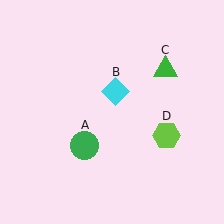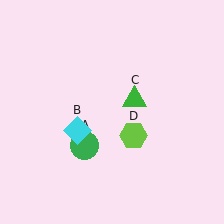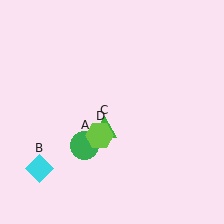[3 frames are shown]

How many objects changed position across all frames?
3 objects changed position: cyan diamond (object B), green triangle (object C), lime hexagon (object D).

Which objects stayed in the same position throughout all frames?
Green circle (object A) remained stationary.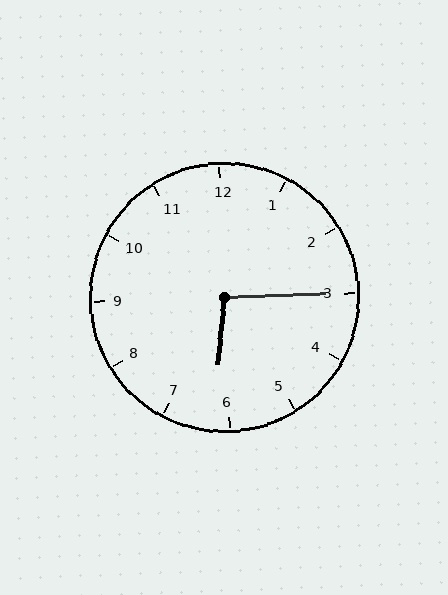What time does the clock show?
6:15.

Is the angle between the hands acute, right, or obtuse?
It is obtuse.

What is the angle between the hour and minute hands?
Approximately 98 degrees.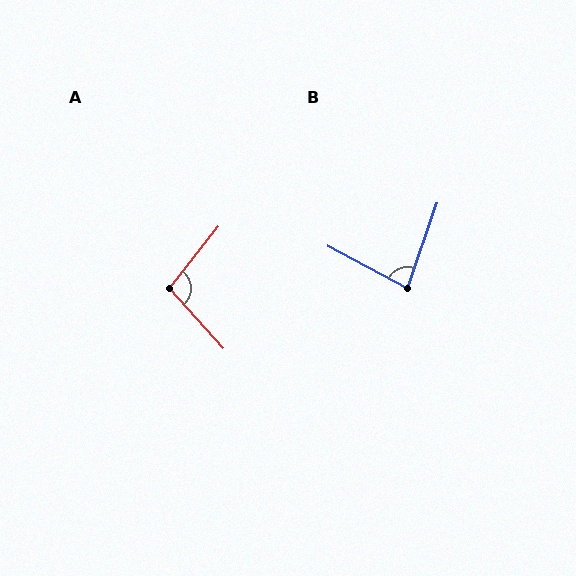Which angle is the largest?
A, at approximately 100 degrees.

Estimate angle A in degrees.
Approximately 100 degrees.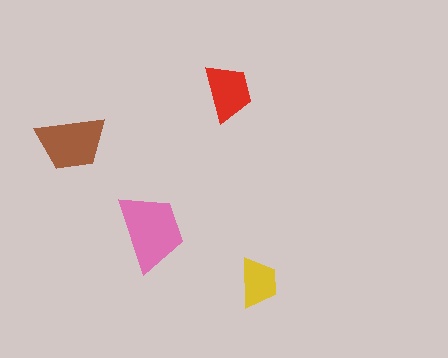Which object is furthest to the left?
The brown trapezoid is leftmost.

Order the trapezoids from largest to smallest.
the pink one, the brown one, the red one, the yellow one.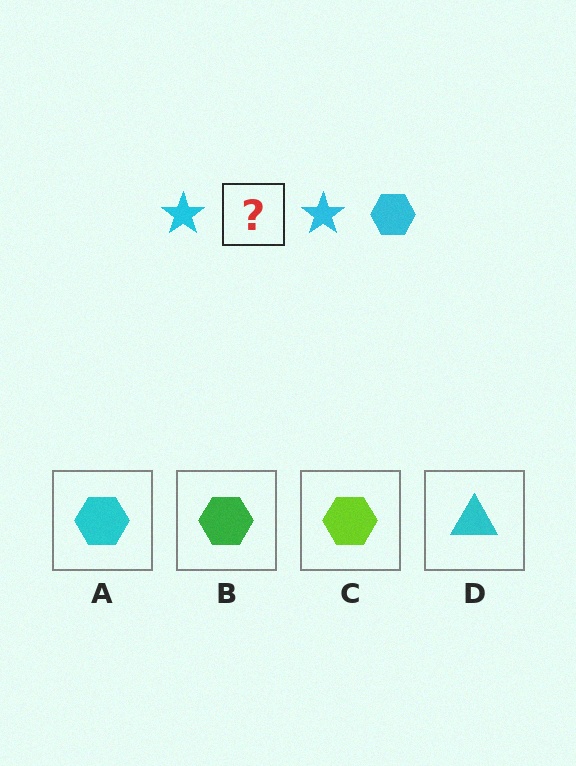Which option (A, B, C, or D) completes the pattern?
A.